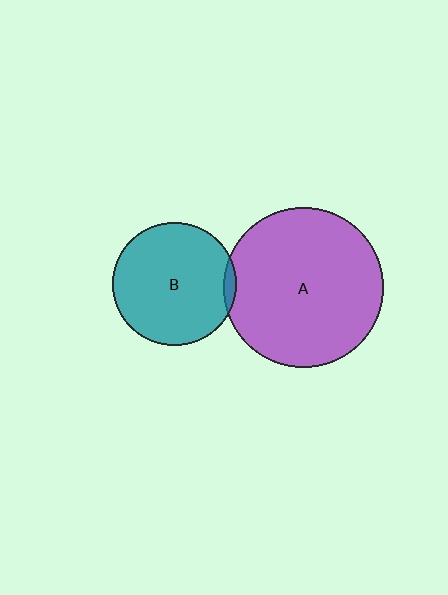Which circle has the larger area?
Circle A (purple).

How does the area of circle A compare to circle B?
Approximately 1.7 times.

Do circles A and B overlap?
Yes.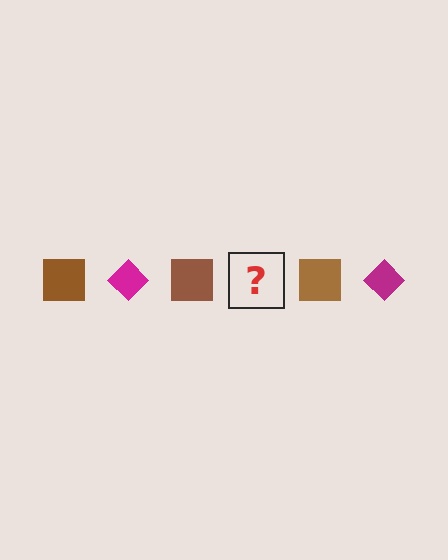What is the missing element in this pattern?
The missing element is a magenta diamond.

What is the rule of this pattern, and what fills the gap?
The rule is that the pattern alternates between brown square and magenta diamond. The gap should be filled with a magenta diamond.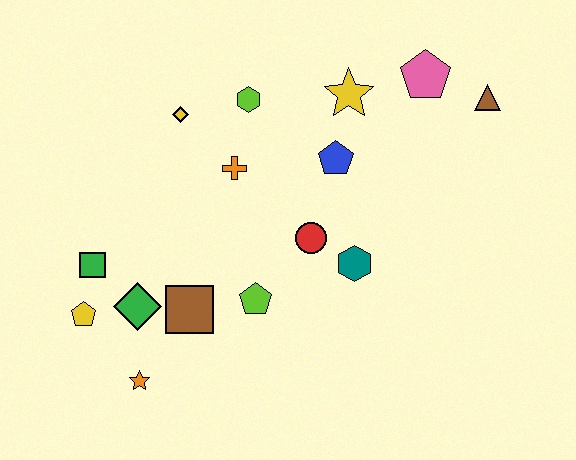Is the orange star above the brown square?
No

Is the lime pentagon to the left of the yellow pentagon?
No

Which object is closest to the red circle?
The teal hexagon is closest to the red circle.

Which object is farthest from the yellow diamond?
The brown triangle is farthest from the yellow diamond.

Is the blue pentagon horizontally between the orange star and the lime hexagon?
No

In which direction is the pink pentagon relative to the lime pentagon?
The pink pentagon is above the lime pentagon.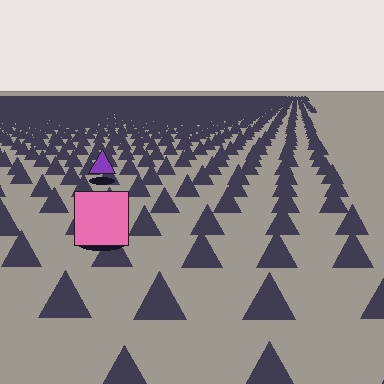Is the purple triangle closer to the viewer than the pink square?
No. The pink square is closer — you can tell from the texture gradient: the ground texture is coarser near it.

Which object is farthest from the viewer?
The purple triangle is farthest from the viewer. It appears smaller and the ground texture around it is denser.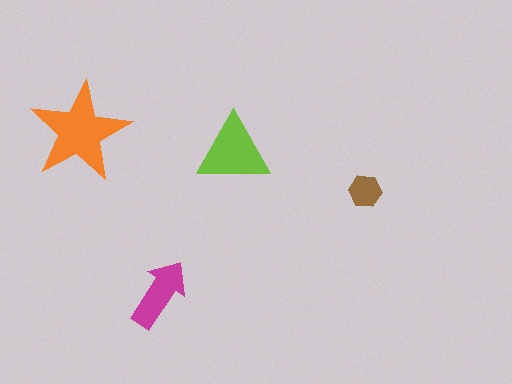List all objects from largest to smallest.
The orange star, the lime triangle, the magenta arrow, the brown hexagon.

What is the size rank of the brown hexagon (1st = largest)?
4th.